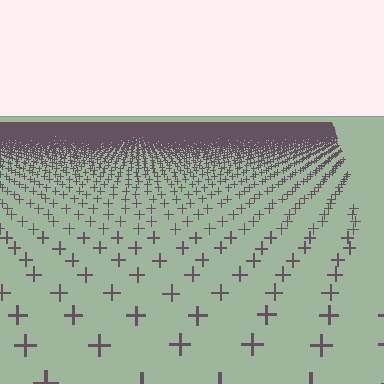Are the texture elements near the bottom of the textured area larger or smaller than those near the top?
Larger. Near the bottom, elements are closer to the viewer and appear at a bigger on-screen size.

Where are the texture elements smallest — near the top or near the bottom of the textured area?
Near the top.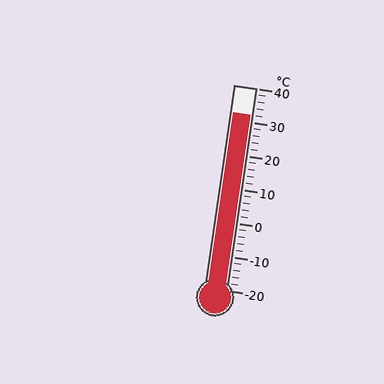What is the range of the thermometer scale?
The thermometer scale ranges from -20°C to 40°C.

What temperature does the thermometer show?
The thermometer shows approximately 32°C.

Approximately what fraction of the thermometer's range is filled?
The thermometer is filled to approximately 85% of its range.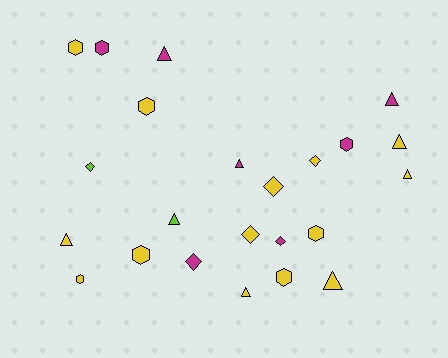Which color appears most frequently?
Yellow, with 14 objects.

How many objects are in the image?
There are 23 objects.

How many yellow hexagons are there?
There are 6 yellow hexagons.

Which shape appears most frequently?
Triangle, with 9 objects.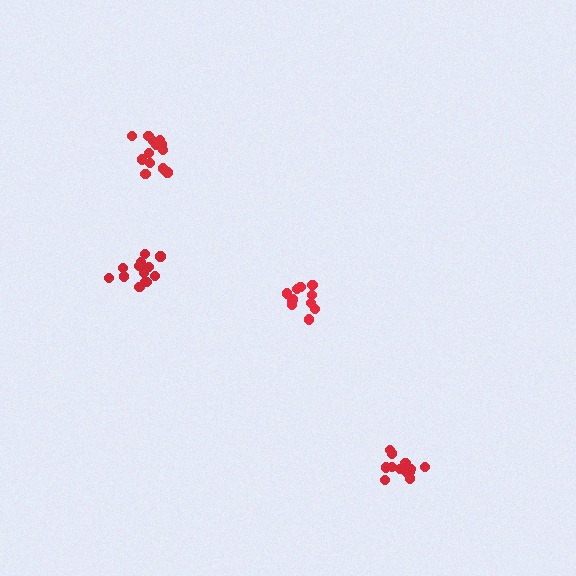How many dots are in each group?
Group 1: 13 dots, Group 2: 13 dots, Group 3: 10 dots, Group 4: 13 dots (49 total).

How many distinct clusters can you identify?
There are 4 distinct clusters.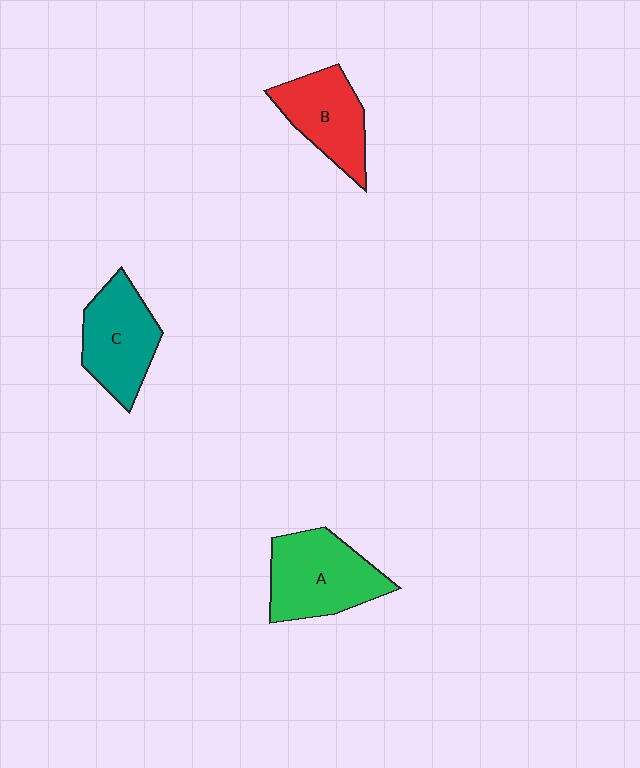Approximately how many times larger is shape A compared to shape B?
Approximately 1.3 times.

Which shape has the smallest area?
Shape B (red).